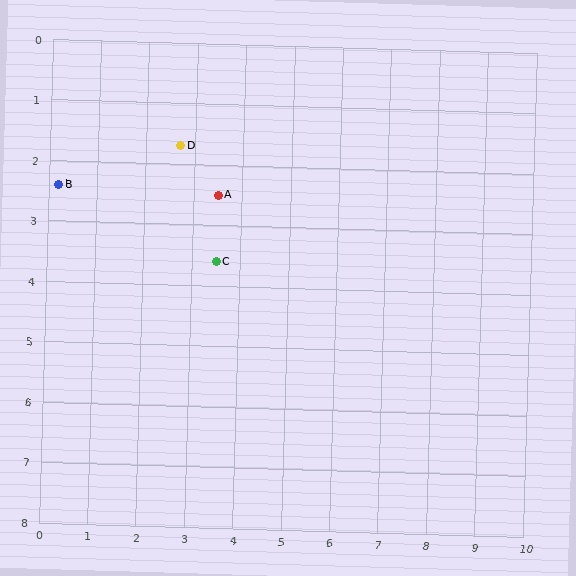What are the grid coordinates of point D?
Point D is at approximately (2.7, 1.7).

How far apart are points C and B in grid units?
Points C and B are about 3.5 grid units apart.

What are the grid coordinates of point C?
Point C is at approximately (3.5, 3.6).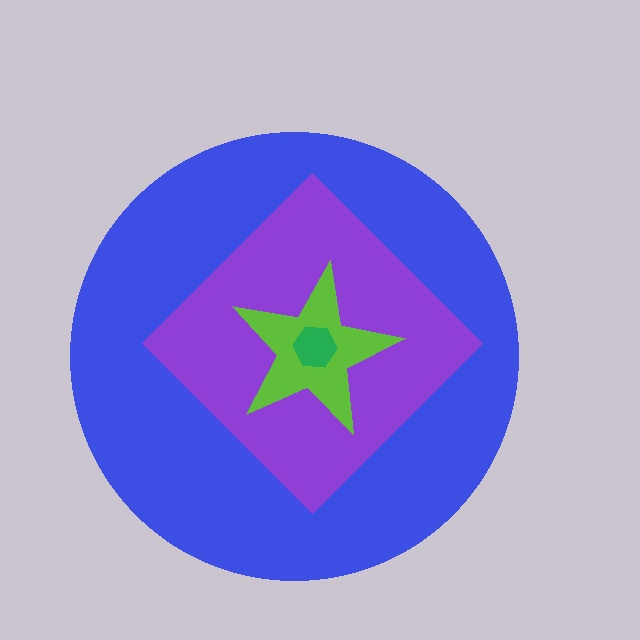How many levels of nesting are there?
4.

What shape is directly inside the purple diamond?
The lime star.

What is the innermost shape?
The green hexagon.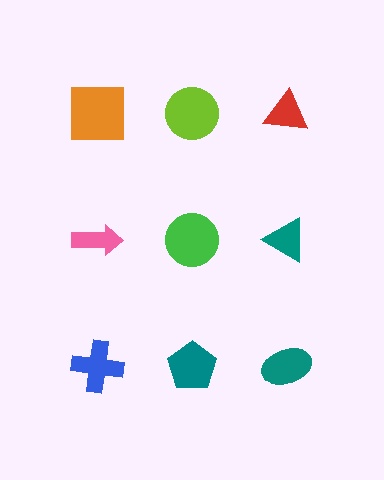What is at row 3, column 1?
A blue cross.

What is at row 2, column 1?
A pink arrow.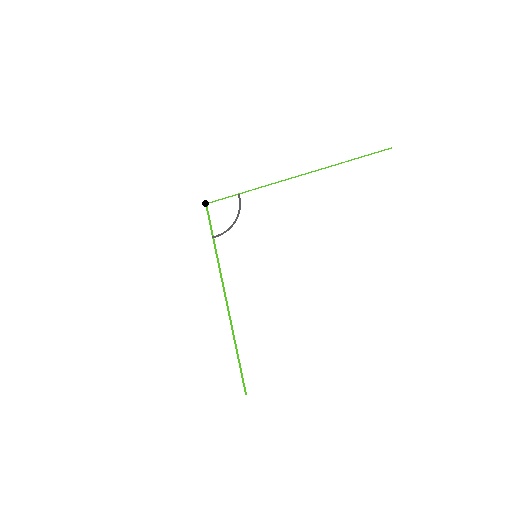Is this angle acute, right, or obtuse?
It is approximately a right angle.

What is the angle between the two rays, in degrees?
Approximately 95 degrees.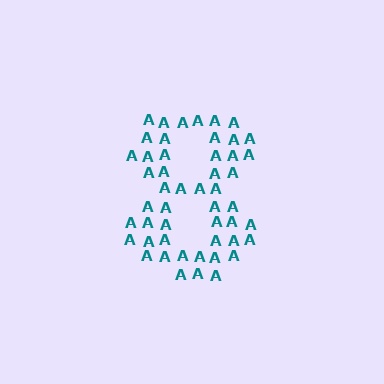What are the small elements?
The small elements are letter A's.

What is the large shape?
The large shape is the digit 8.